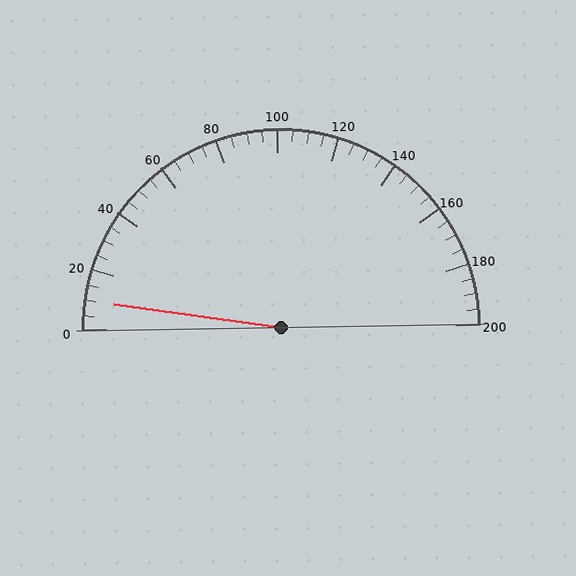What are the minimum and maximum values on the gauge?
The gauge ranges from 0 to 200.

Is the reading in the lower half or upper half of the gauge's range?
The reading is in the lower half of the range (0 to 200).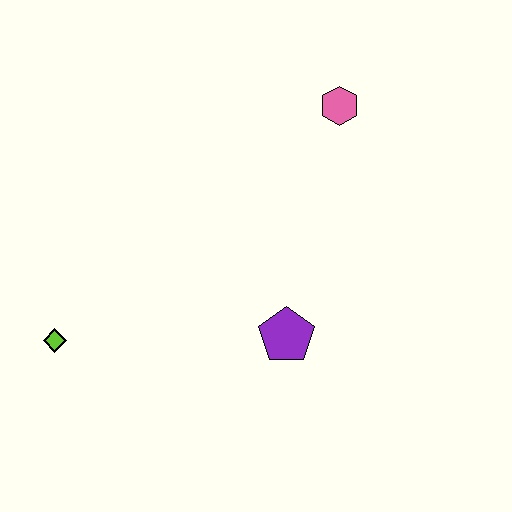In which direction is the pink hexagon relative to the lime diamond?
The pink hexagon is to the right of the lime diamond.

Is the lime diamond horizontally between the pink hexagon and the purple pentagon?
No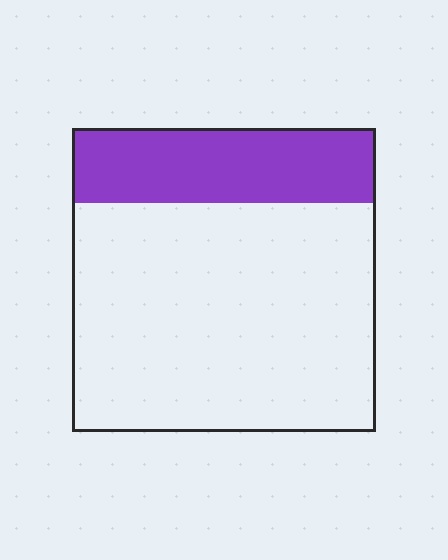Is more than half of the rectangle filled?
No.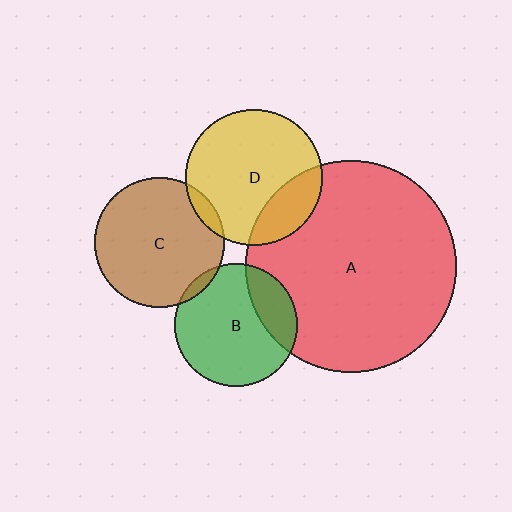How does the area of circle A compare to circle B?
Approximately 2.9 times.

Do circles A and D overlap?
Yes.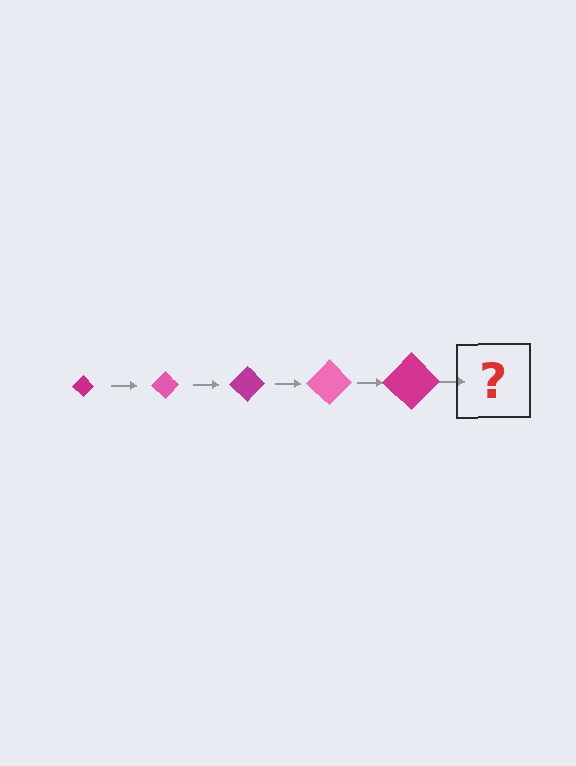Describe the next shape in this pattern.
It should be a pink diamond, larger than the previous one.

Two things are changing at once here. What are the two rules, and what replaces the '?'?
The two rules are that the diamond grows larger each step and the color cycles through magenta and pink. The '?' should be a pink diamond, larger than the previous one.